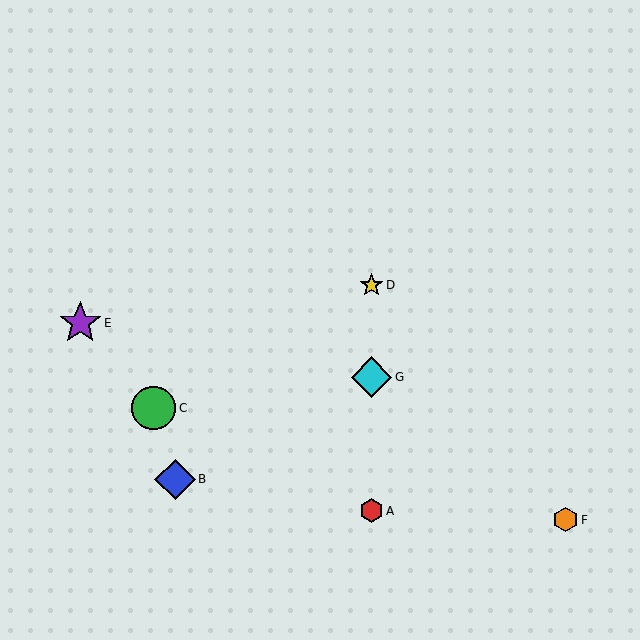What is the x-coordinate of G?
Object G is at x≈372.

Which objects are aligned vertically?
Objects A, D, G are aligned vertically.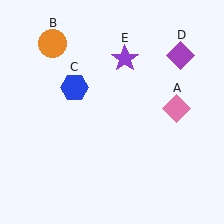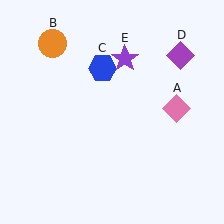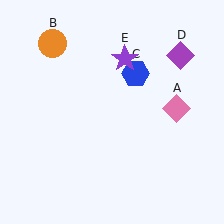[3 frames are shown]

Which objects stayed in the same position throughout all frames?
Pink diamond (object A) and orange circle (object B) and purple diamond (object D) and purple star (object E) remained stationary.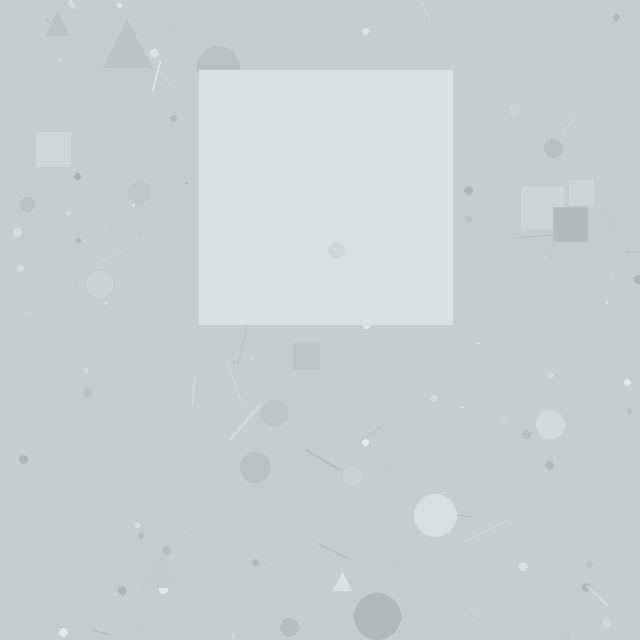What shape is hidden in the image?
A square is hidden in the image.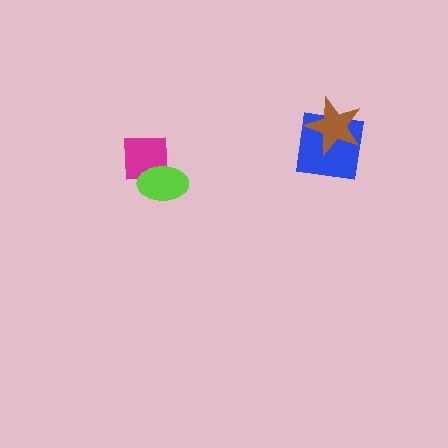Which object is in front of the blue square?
The brown star is in front of the blue square.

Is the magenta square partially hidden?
Yes, it is partially covered by another shape.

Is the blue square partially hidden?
Yes, it is partially covered by another shape.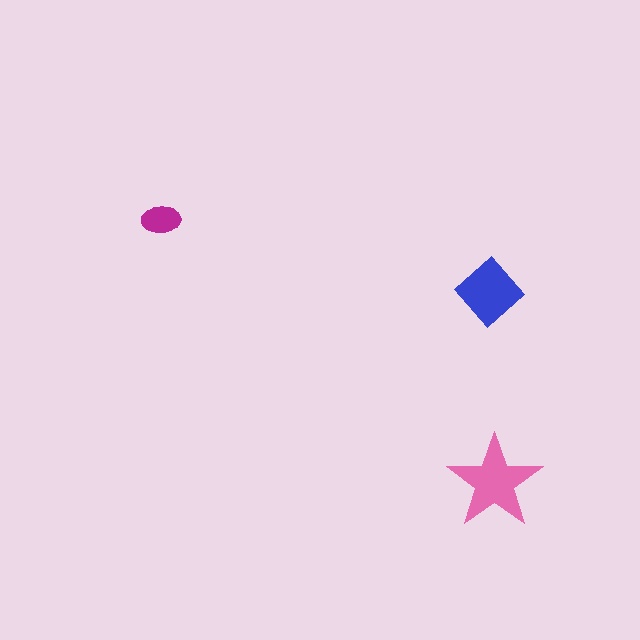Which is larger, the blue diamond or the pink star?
The pink star.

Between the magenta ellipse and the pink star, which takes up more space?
The pink star.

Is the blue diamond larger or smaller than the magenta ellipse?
Larger.